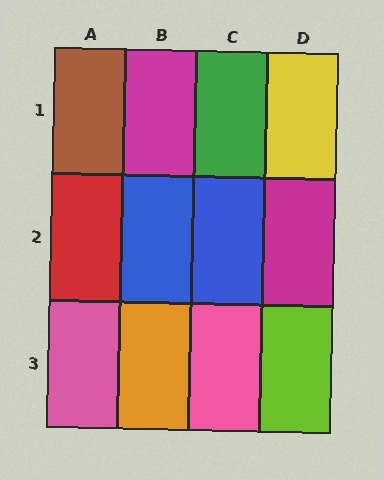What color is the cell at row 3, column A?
Pink.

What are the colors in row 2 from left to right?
Red, blue, blue, magenta.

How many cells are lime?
1 cell is lime.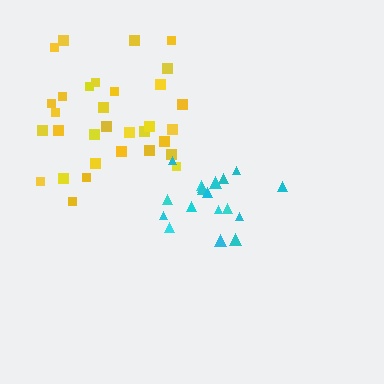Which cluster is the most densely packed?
Cyan.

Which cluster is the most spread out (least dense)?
Yellow.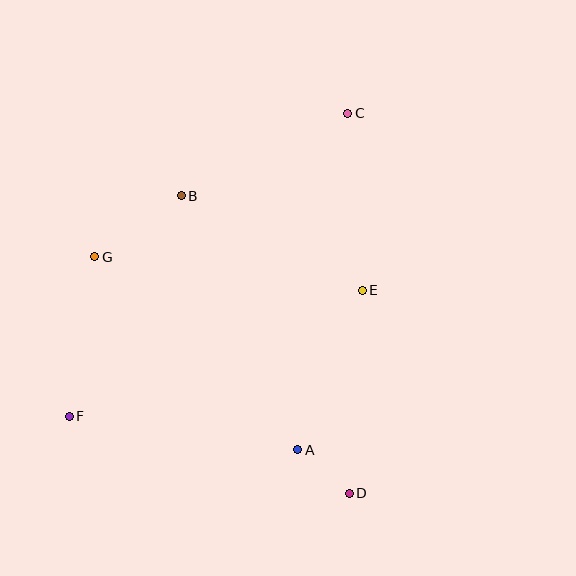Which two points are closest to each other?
Points A and D are closest to each other.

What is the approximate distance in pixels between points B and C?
The distance between B and C is approximately 186 pixels.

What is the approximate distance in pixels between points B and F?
The distance between B and F is approximately 248 pixels.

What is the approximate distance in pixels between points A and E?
The distance between A and E is approximately 172 pixels.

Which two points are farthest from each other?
Points C and F are farthest from each other.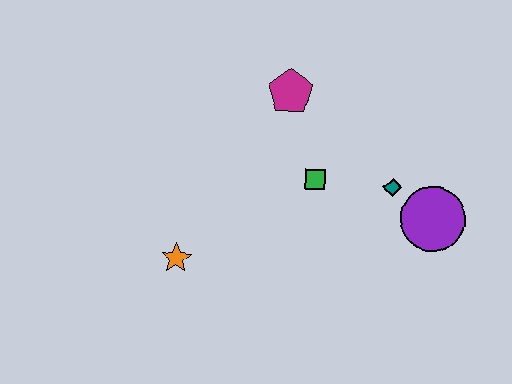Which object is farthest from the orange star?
The purple circle is farthest from the orange star.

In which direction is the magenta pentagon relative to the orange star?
The magenta pentagon is above the orange star.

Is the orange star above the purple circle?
No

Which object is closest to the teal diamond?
The purple circle is closest to the teal diamond.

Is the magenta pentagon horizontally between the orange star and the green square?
Yes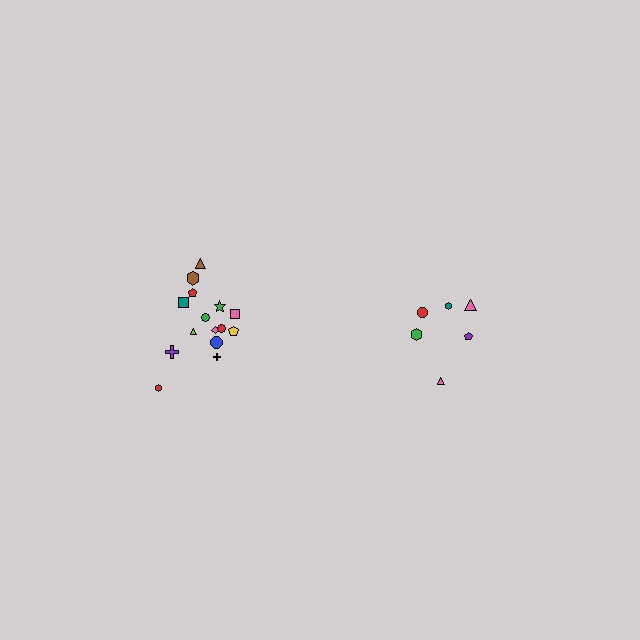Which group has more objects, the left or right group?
The left group.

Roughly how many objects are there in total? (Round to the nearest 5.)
Roughly 20 objects in total.